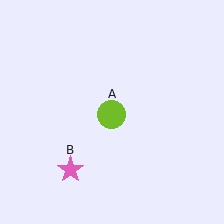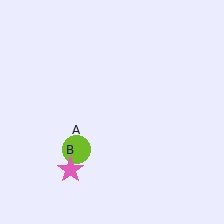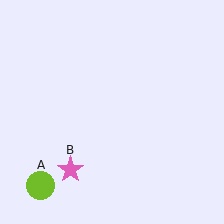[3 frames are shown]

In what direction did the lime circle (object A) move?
The lime circle (object A) moved down and to the left.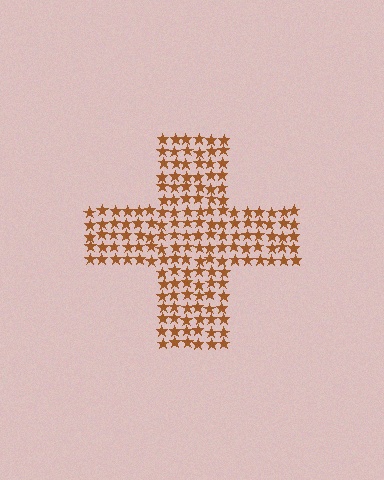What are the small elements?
The small elements are stars.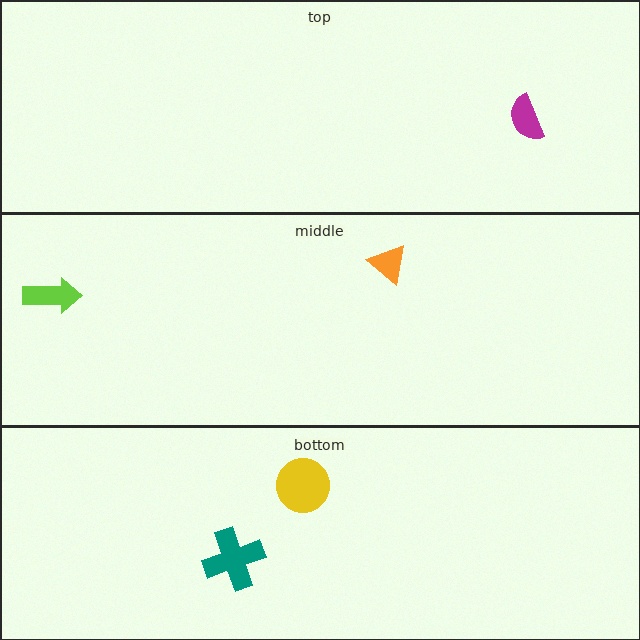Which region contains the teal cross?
The bottom region.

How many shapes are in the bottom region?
2.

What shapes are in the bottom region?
The yellow circle, the teal cross.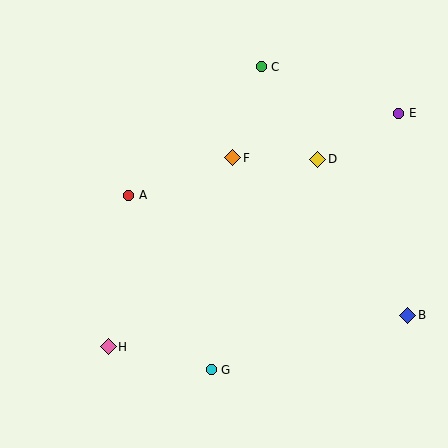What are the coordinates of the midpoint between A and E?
The midpoint between A and E is at (264, 154).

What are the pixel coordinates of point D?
Point D is at (318, 159).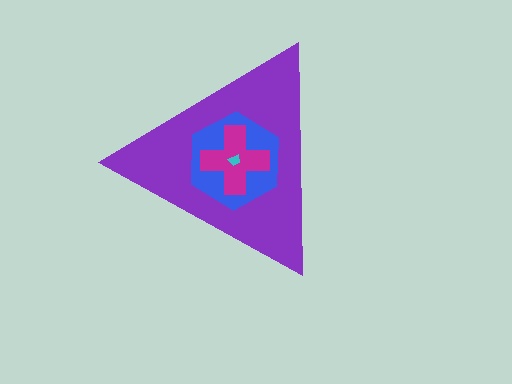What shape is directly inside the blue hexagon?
The magenta cross.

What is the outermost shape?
The purple triangle.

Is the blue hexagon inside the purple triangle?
Yes.